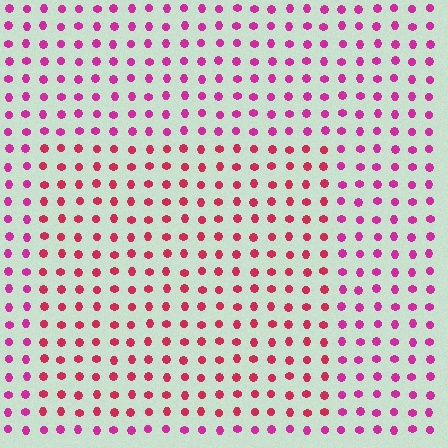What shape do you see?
I see a rectangle.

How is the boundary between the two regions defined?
The boundary is defined purely by a slight shift in hue (about 28 degrees). Spacing, size, and orientation are identical on both sides.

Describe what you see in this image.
The image is filled with small magenta elements in a uniform arrangement. A rectangle-shaped region is visible where the elements are tinted to a slightly different hue, forming a subtle color boundary.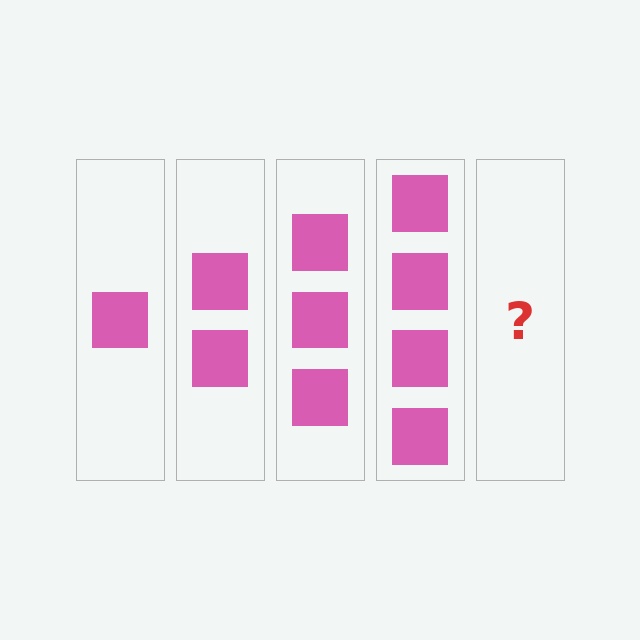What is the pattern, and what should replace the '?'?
The pattern is that each step adds one more square. The '?' should be 5 squares.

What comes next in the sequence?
The next element should be 5 squares.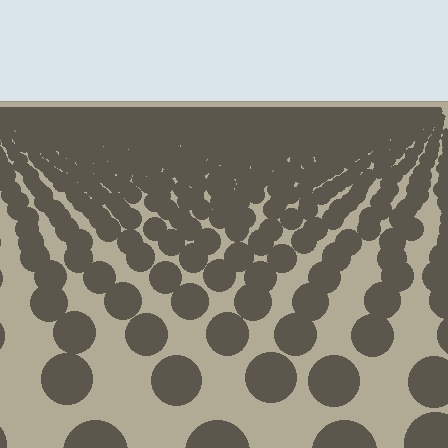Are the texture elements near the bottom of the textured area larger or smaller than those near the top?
Larger. Near the bottom, elements are closer to the viewer and appear at a bigger on-screen size.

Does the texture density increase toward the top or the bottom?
Density increases toward the top.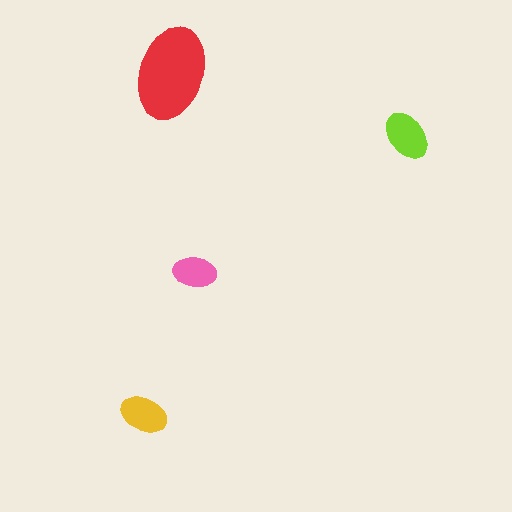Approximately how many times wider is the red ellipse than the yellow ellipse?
About 2 times wider.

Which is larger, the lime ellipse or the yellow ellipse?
The lime one.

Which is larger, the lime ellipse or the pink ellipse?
The lime one.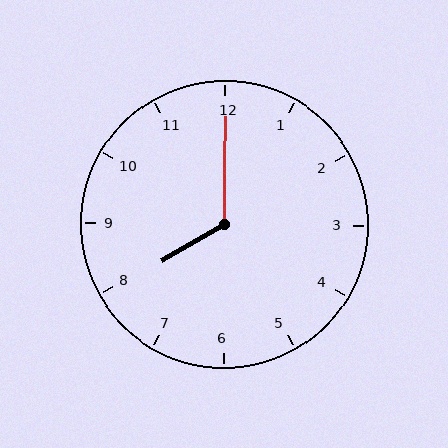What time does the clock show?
8:00.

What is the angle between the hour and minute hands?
Approximately 120 degrees.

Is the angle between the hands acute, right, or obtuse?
It is obtuse.